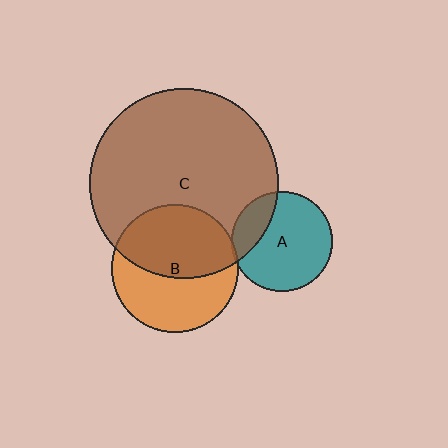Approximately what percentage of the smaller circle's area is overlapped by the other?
Approximately 5%.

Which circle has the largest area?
Circle C (brown).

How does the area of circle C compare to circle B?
Approximately 2.2 times.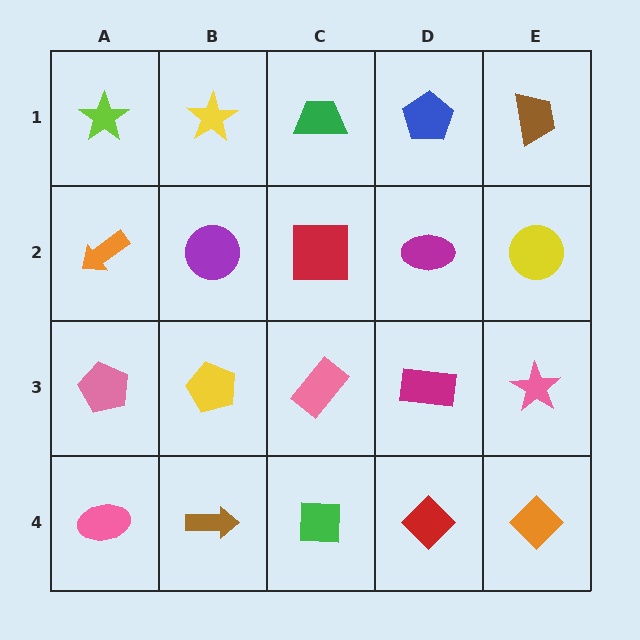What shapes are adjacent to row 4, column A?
A pink pentagon (row 3, column A), a brown arrow (row 4, column B).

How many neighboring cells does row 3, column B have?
4.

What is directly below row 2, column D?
A magenta rectangle.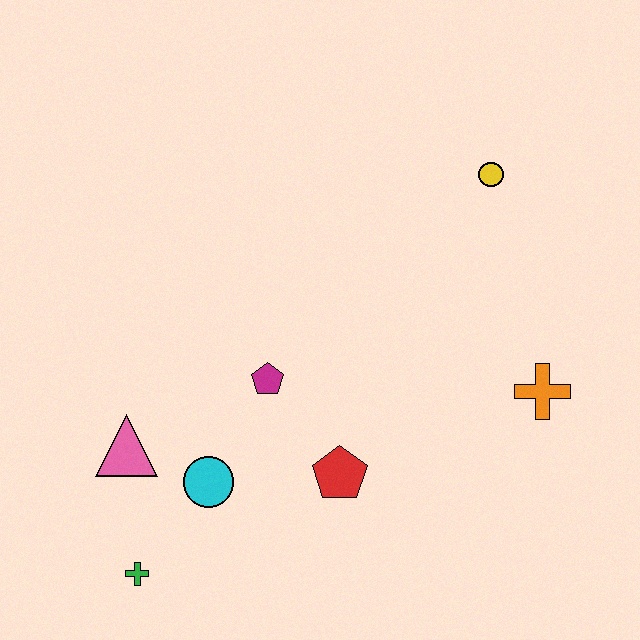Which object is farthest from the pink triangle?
The yellow circle is farthest from the pink triangle.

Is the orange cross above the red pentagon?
Yes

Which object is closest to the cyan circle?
The pink triangle is closest to the cyan circle.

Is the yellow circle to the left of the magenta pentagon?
No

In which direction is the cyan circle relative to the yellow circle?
The cyan circle is below the yellow circle.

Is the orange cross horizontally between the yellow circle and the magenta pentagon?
No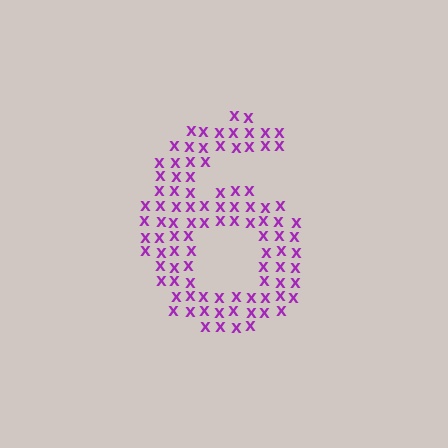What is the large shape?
The large shape is the digit 6.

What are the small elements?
The small elements are letter X's.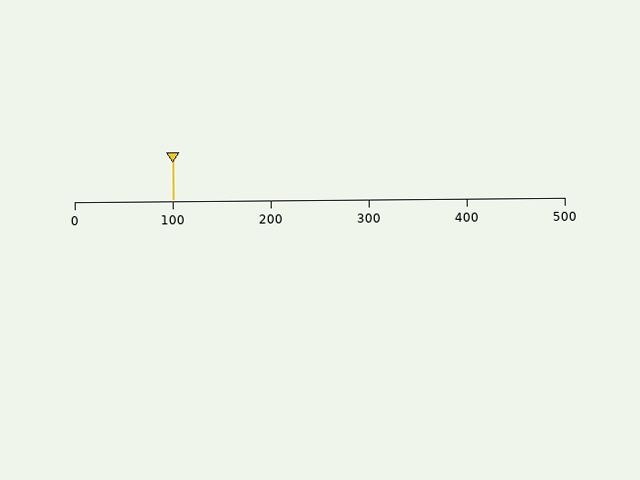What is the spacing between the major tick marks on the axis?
The major ticks are spaced 100 apart.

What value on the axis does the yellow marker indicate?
The marker indicates approximately 100.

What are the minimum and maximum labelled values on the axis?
The axis runs from 0 to 500.